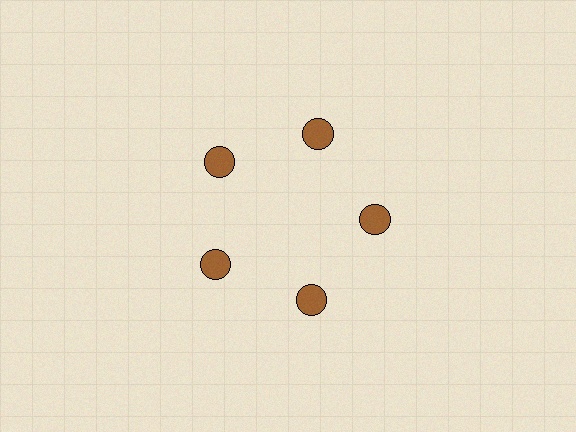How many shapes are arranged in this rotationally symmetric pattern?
There are 5 shapes, arranged in 5 groups of 1.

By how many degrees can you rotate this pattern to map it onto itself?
The pattern maps onto itself every 72 degrees of rotation.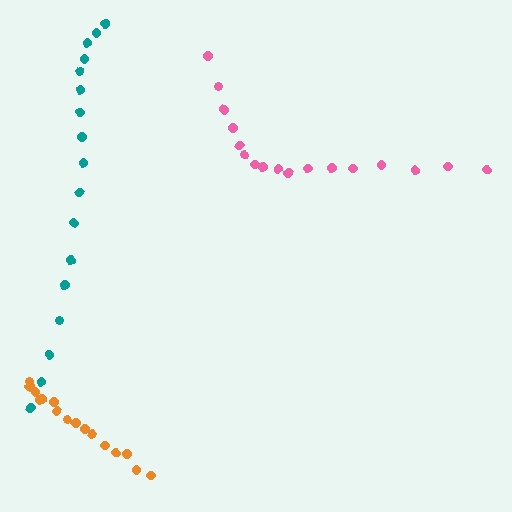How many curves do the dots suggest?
There are 3 distinct paths.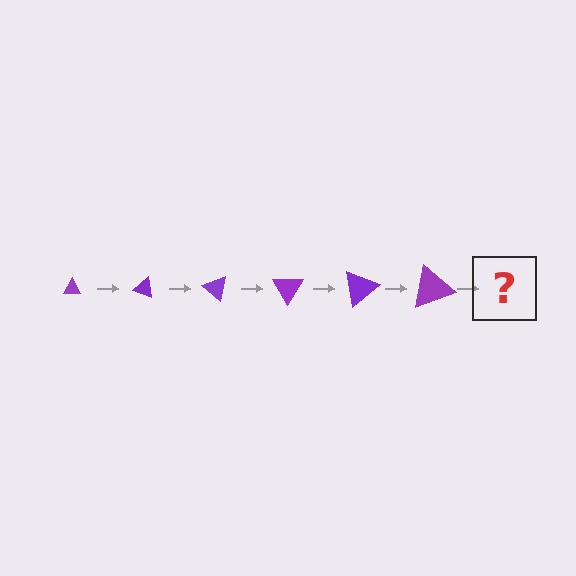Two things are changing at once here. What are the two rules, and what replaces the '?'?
The two rules are that the triangle grows larger each step and it rotates 20 degrees each step. The '?' should be a triangle, larger than the previous one and rotated 120 degrees from the start.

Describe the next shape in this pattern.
It should be a triangle, larger than the previous one and rotated 120 degrees from the start.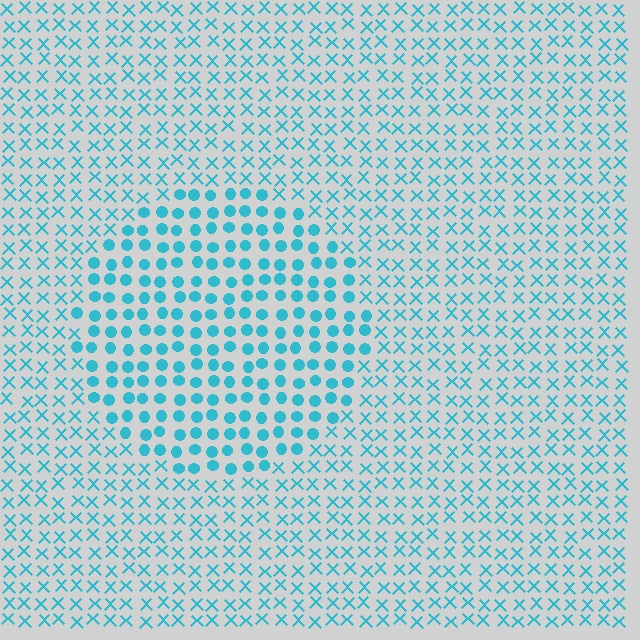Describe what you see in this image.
The image is filled with small cyan elements arranged in a uniform grid. A circle-shaped region contains circles, while the surrounding area contains X marks. The boundary is defined purely by the change in element shape.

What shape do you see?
I see a circle.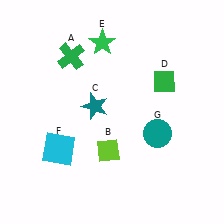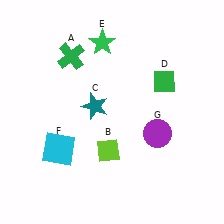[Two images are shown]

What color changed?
The circle (G) changed from teal in Image 1 to purple in Image 2.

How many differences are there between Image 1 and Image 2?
There is 1 difference between the two images.